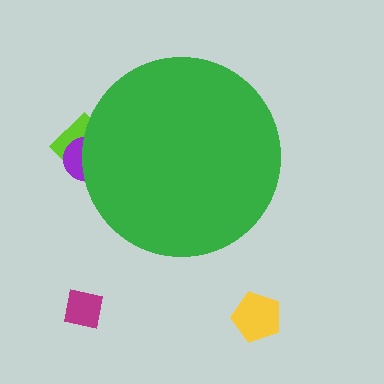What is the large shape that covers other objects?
A green circle.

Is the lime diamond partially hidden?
Yes, the lime diamond is partially hidden behind the green circle.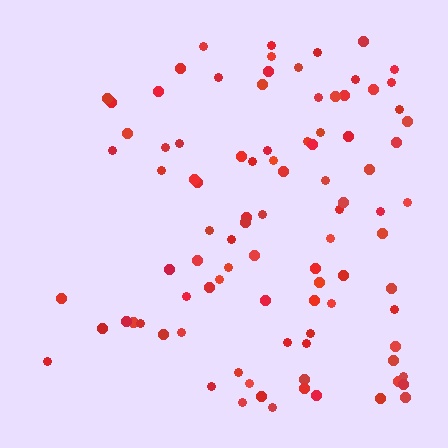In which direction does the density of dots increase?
From left to right, with the right side densest.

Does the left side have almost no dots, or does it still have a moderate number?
Still a moderate number, just noticeably fewer than the right.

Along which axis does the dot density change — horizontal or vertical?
Horizontal.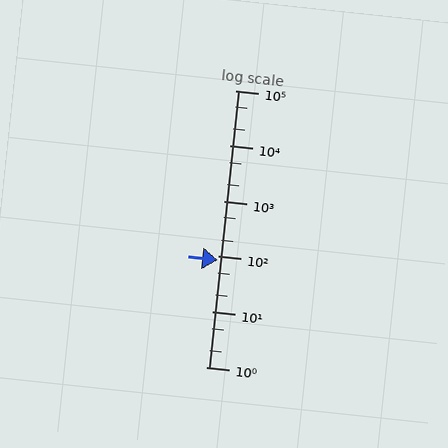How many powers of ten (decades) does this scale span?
The scale spans 5 decades, from 1 to 100000.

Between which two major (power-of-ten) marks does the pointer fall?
The pointer is between 10 and 100.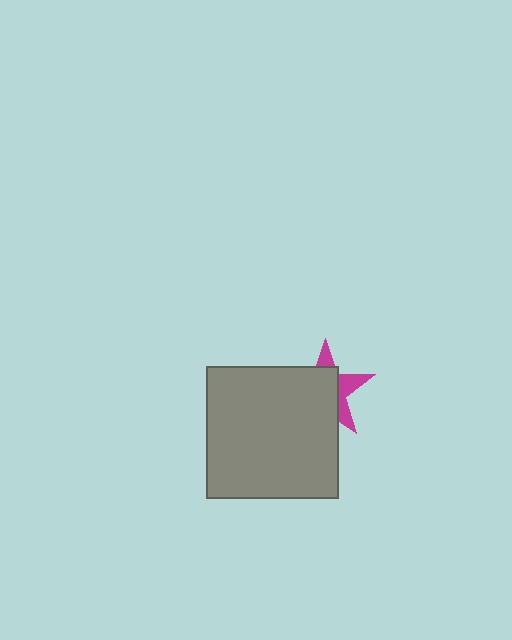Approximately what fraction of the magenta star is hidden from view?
Roughly 66% of the magenta star is hidden behind the gray square.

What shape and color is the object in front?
The object in front is a gray square.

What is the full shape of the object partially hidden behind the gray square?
The partially hidden object is a magenta star.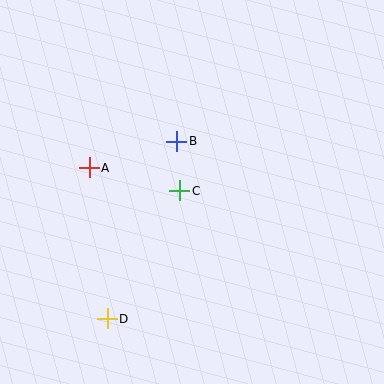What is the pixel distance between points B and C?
The distance between B and C is 50 pixels.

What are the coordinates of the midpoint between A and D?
The midpoint between A and D is at (98, 243).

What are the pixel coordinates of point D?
Point D is at (107, 319).